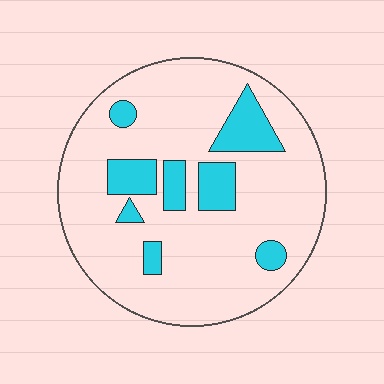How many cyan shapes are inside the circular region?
8.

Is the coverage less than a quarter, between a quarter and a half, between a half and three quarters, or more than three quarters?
Less than a quarter.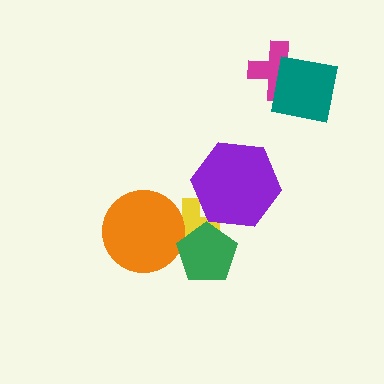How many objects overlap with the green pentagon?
1 object overlaps with the green pentagon.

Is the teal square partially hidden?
No, no other shape covers it.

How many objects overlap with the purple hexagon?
1 object overlaps with the purple hexagon.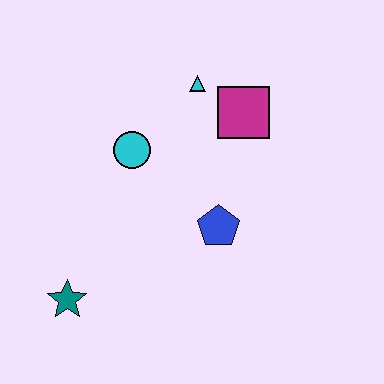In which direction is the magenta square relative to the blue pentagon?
The magenta square is above the blue pentagon.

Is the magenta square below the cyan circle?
No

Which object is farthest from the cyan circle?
The teal star is farthest from the cyan circle.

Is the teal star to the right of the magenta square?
No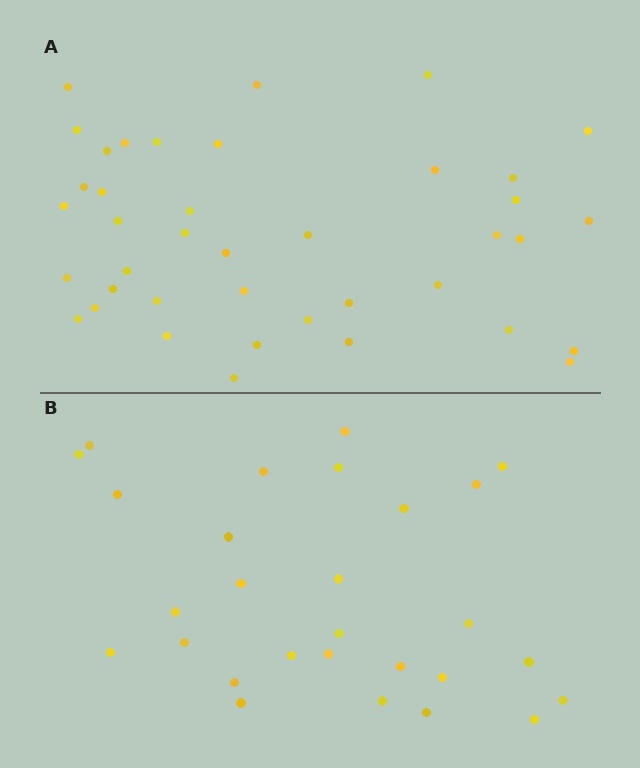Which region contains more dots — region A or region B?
Region A (the top region) has more dots.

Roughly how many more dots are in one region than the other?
Region A has roughly 12 or so more dots than region B.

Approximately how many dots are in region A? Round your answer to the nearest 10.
About 40 dots.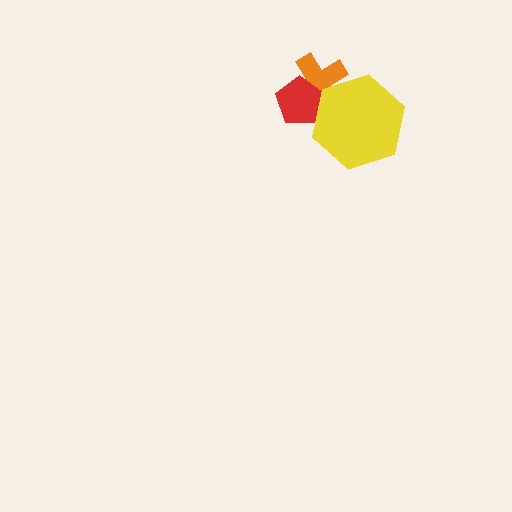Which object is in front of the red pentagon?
The yellow hexagon is in front of the red pentagon.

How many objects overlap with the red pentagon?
2 objects overlap with the red pentagon.